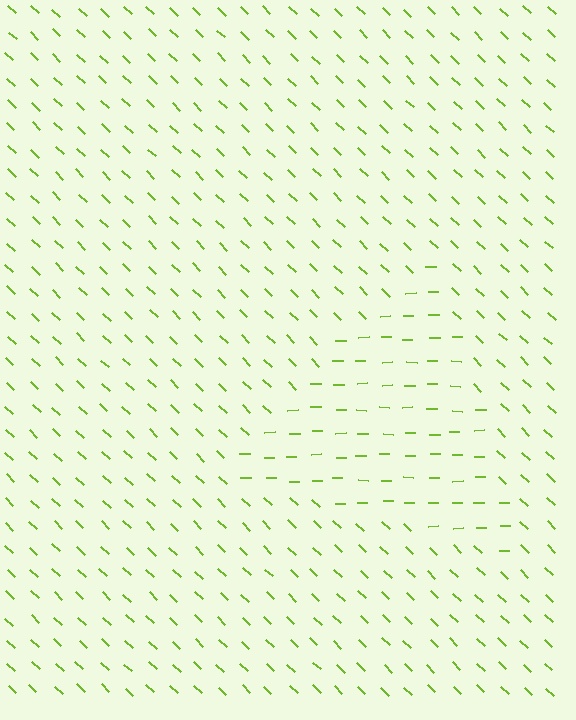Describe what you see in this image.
The image is filled with small lime line segments. A triangle region in the image has lines oriented differently from the surrounding lines, creating a visible texture boundary.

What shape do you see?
I see a triangle.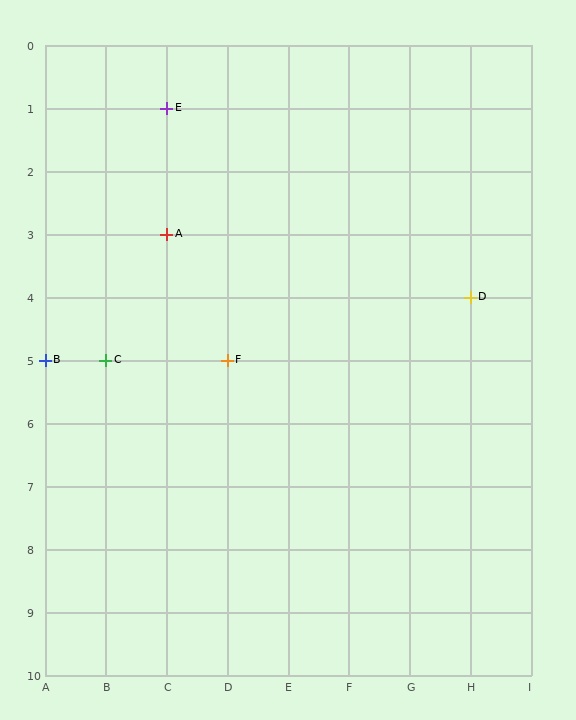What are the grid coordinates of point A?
Point A is at grid coordinates (C, 3).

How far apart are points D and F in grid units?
Points D and F are 4 columns and 1 row apart (about 4.1 grid units diagonally).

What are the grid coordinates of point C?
Point C is at grid coordinates (B, 5).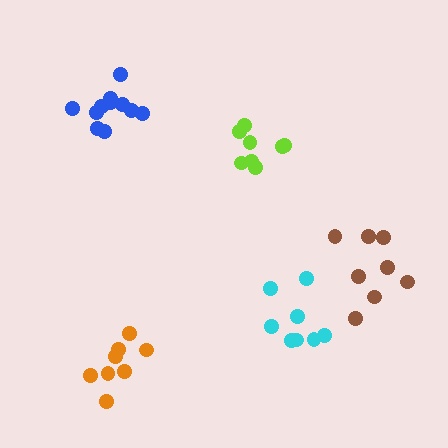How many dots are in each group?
Group 1: 8 dots, Group 2: 8 dots, Group 3: 8 dots, Group 4: 11 dots, Group 5: 8 dots (43 total).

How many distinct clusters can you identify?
There are 5 distinct clusters.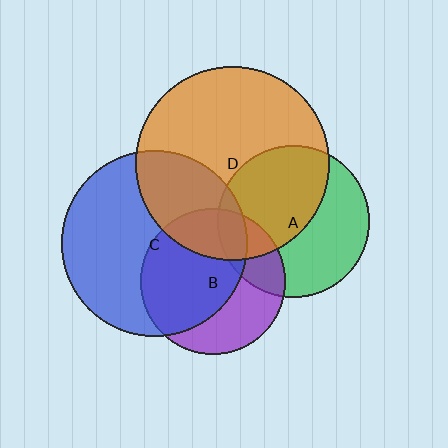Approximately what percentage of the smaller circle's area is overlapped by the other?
Approximately 25%.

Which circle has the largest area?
Circle D (orange).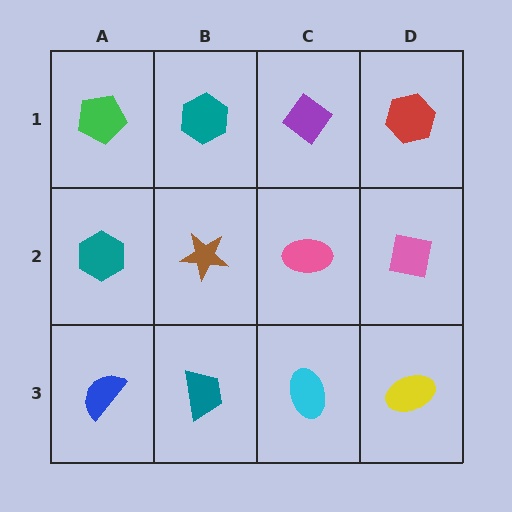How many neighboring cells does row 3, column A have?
2.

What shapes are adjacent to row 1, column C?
A pink ellipse (row 2, column C), a teal hexagon (row 1, column B), a red hexagon (row 1, column D).